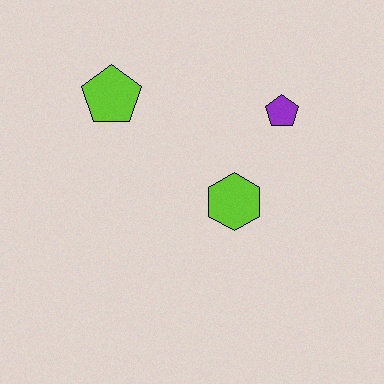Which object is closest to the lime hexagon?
The purple pentagon is closest to the lime hexagon.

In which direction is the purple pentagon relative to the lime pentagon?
The purple pentagon is to the right of the lime pentagon.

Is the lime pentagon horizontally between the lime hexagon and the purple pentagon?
No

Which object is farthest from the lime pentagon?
The purple pentagon is farthest from the lime pentagon.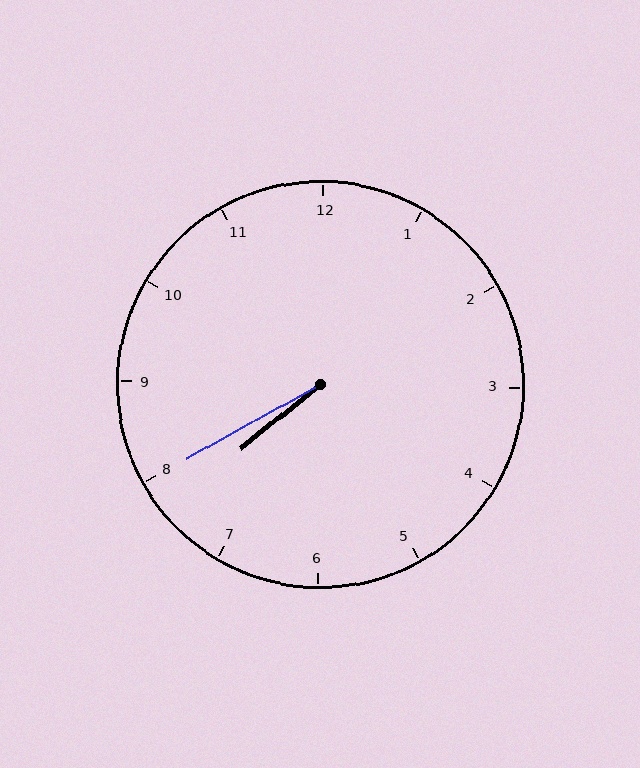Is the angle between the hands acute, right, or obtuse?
It is acute.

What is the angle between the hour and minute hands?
Approximately 10 degrees.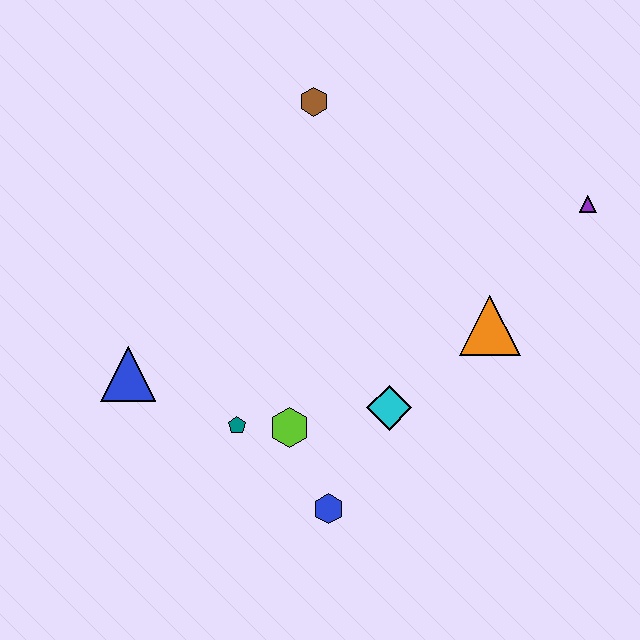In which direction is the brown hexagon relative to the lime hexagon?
The brown hexagon is above the lime hexagon.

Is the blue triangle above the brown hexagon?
No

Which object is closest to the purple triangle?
The orange triangle is closest to the purple triangle.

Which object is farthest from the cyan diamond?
The brown hexagon is farthest from the cyan diamond.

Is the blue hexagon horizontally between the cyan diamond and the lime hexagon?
Yes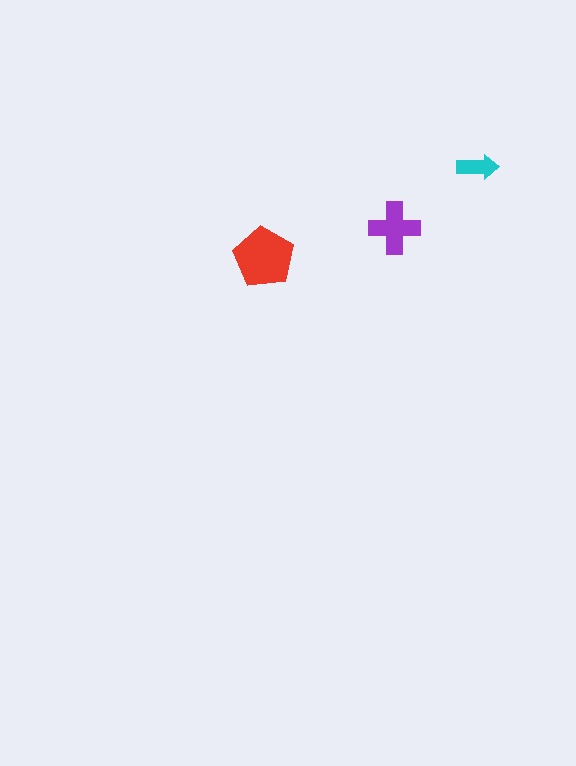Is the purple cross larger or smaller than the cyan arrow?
Larger.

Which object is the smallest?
The cyan arrow.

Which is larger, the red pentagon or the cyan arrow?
The red pentagon.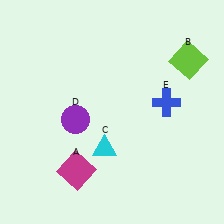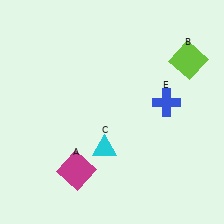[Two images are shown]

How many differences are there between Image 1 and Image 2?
There is 1 difference between the two images.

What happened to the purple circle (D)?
The purple circle (D) was removed in Image 2. It was in the bottom-left area of Image 1.